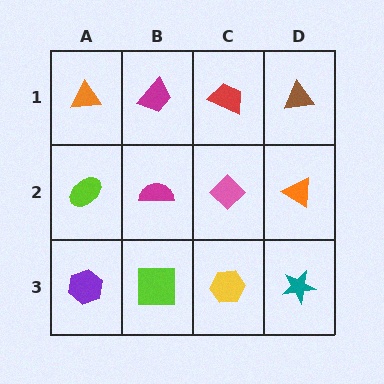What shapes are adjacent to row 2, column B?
A magenta trapezoid (row 1, column B), a lime square (row 3, column B), a lime ellipse (row 2, column A), a pink diamond (row 2, column C).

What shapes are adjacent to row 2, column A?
An orange triangle (row 1, column A), a purple hexagon (row 3, column A), a magenta semicircle (row 2, column B).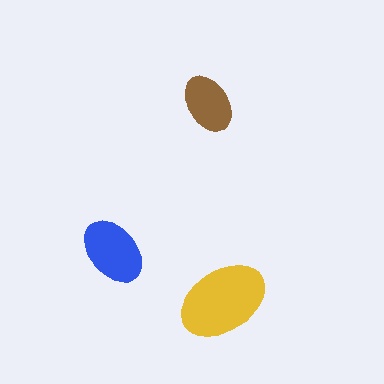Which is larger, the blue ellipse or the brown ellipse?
The blue one.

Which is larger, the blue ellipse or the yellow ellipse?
The yellow one.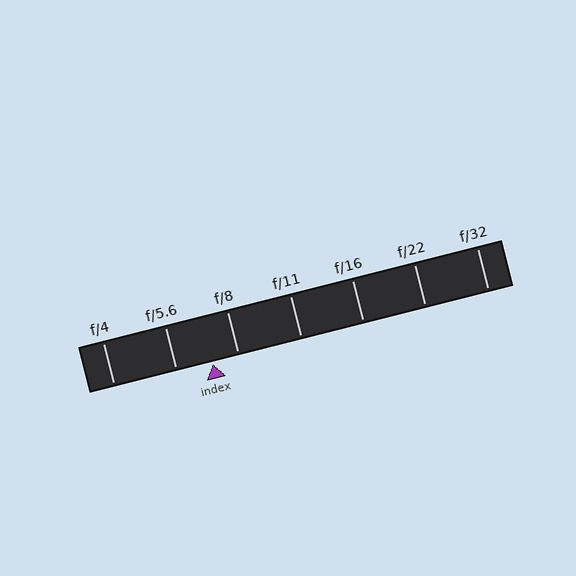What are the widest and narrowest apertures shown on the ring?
The widest aperture shown is f/4 and the narrowest is f/32.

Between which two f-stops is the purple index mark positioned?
The index mark is between f/5.6 and f/8.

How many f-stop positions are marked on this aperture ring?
There are 7 f-stop positions marked.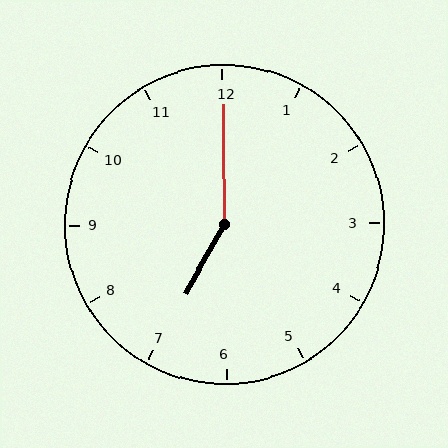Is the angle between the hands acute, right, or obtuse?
It is obtuse.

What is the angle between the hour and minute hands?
Approximately 150 degrees.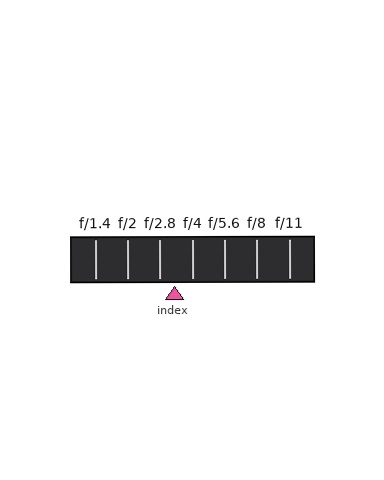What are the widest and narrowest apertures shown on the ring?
The widest aperture shown is f/1.4 and the narrowest is f/11.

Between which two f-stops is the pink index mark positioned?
The index mark is between f/2.8 and f/4.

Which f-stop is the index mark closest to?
The index mark is closest to f/2.8.